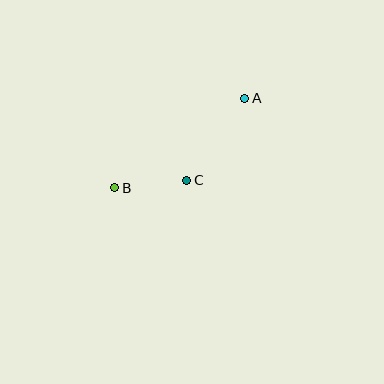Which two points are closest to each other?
Points B and C are closest to each other.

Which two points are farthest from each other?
Points A and B are farthest from each other.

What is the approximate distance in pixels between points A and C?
The distance between A and C is approximately 100 pixels.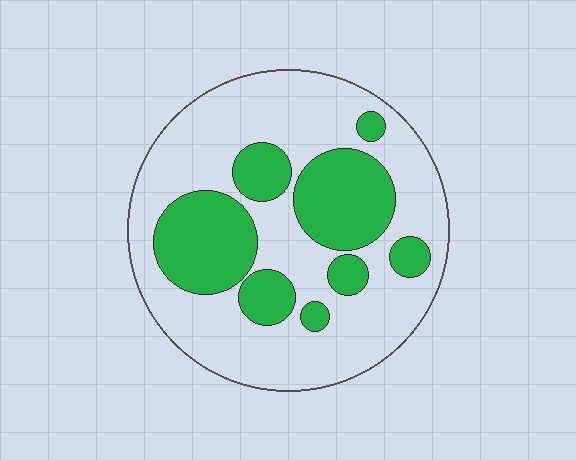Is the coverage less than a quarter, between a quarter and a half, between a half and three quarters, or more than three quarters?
Between a quarter and a half.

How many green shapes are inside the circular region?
8.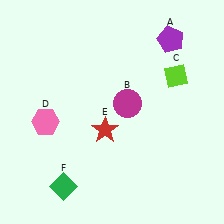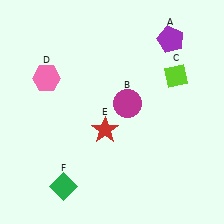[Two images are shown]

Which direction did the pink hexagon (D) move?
The pink hexagon (D) moved up.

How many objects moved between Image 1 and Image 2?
1 object moved between the two images.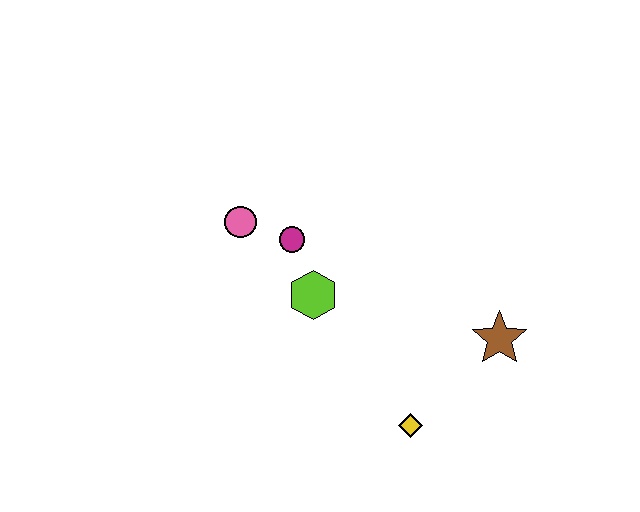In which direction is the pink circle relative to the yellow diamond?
The pink circle is above the yellow diamond.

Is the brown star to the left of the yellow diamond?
No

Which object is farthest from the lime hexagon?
The brown star is farthest from the lime hexagon.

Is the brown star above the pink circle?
No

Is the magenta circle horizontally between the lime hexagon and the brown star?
No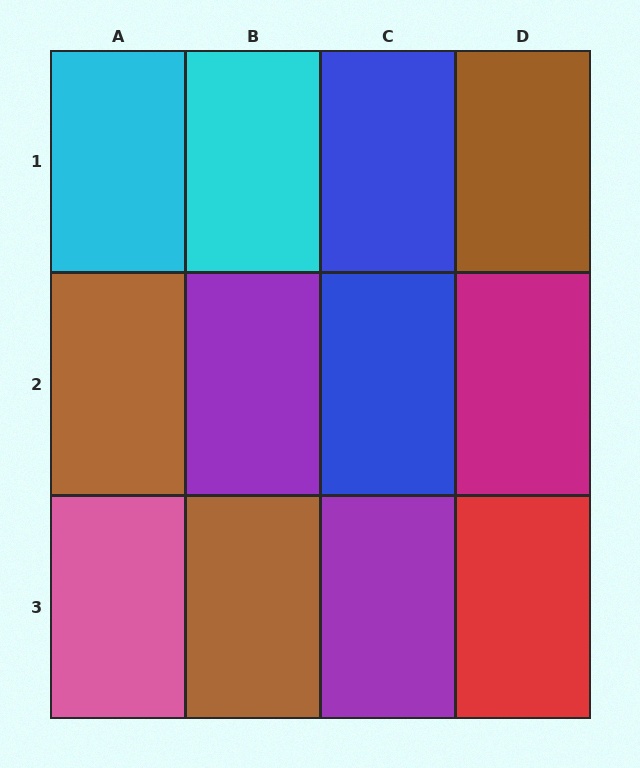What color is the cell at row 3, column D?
Red.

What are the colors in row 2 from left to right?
Brown, purple, blue, magenta.